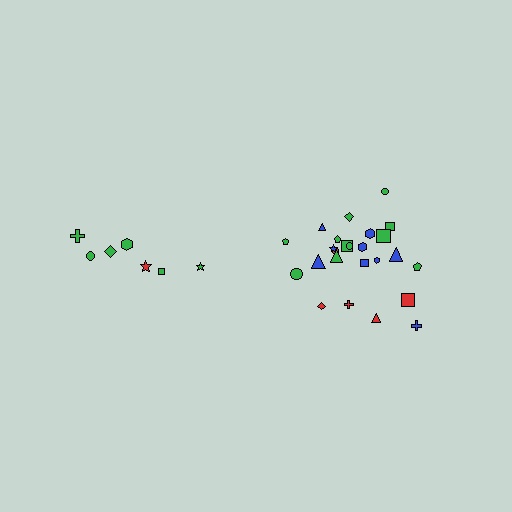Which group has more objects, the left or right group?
The right group.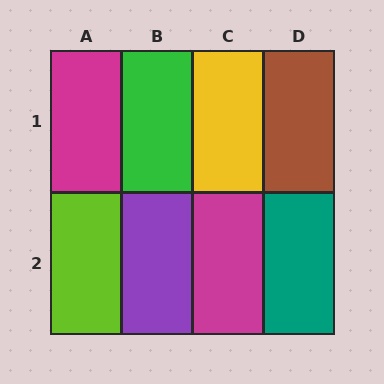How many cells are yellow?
1 cell is yellow.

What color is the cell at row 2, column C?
Magenta.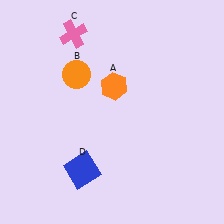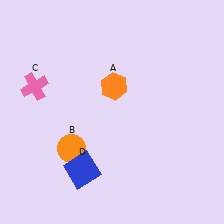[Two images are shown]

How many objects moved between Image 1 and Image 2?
2 objects moved between the two images.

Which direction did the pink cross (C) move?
The pink cross (C) moved down.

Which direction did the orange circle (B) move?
The orange circle (B) moved down.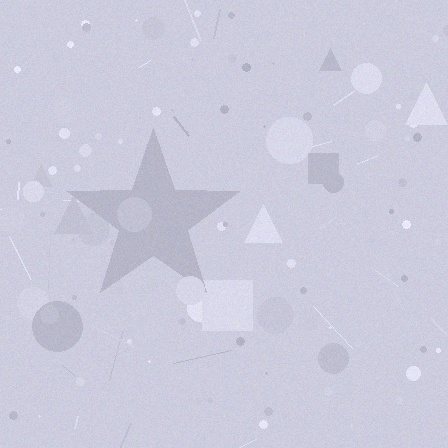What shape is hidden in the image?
A star is hidden in the image.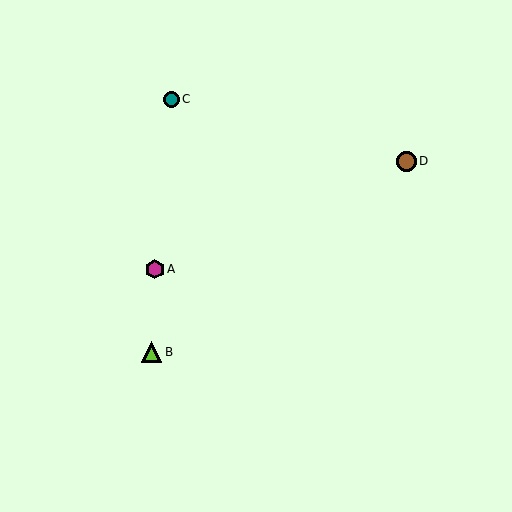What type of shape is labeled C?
Shape C is a teal circle.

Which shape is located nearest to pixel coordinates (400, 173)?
The brown circle (labeled D) at (406, 161) is nearest to that location.